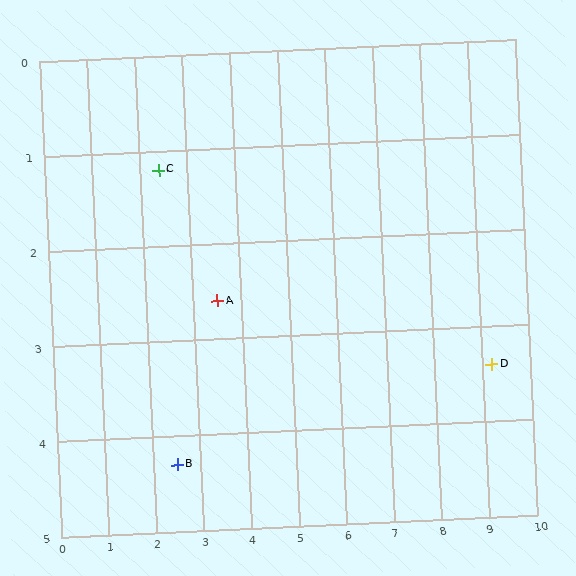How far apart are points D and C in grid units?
Points D and C are about 7.1 grid units apart.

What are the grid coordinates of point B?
Point B is at approximately (2.5, 4.3).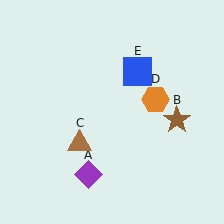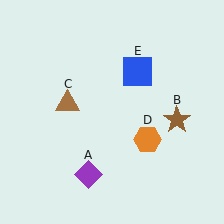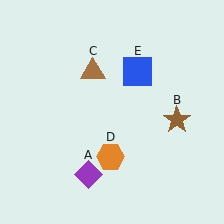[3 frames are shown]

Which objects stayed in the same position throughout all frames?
Purple diamond (object A) and brown star (object B) and blue square (object E) remained stationary.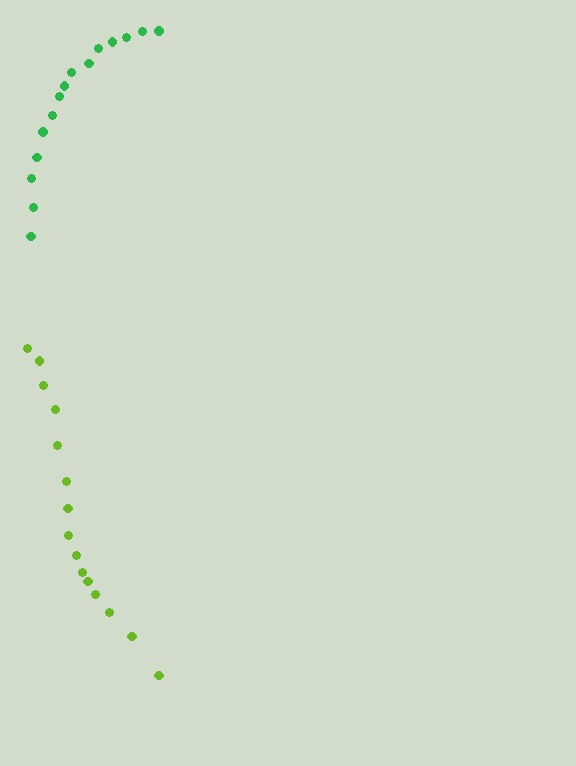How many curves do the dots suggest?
There are 2 distinct paths.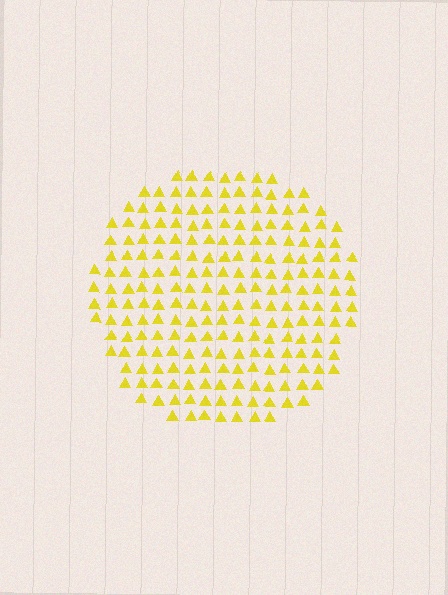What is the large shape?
The large shape is a circle.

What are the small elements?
The small elements are triangles.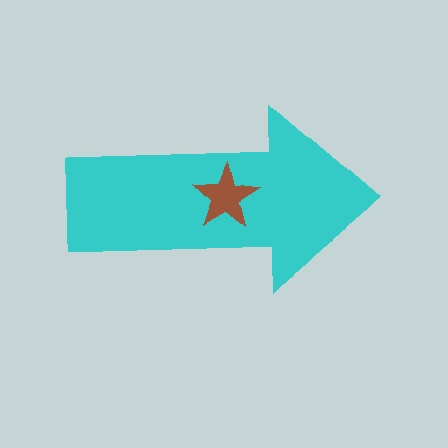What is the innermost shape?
The brown star.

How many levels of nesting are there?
2.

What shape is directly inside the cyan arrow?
The brown star.